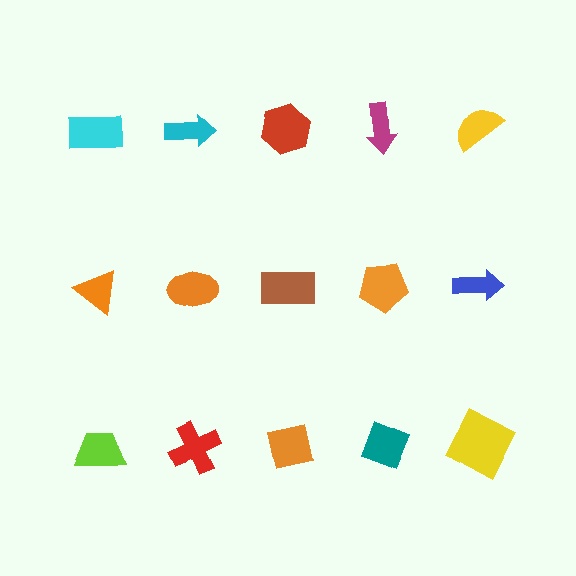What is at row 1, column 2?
A cyan arrow.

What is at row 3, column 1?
A lime trapezoid.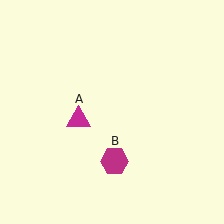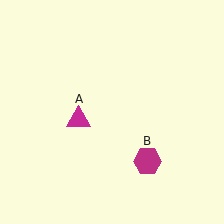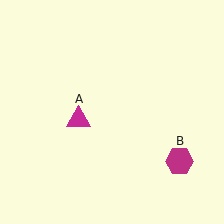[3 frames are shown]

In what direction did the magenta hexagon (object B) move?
The magenta hexagon (object B) moved right.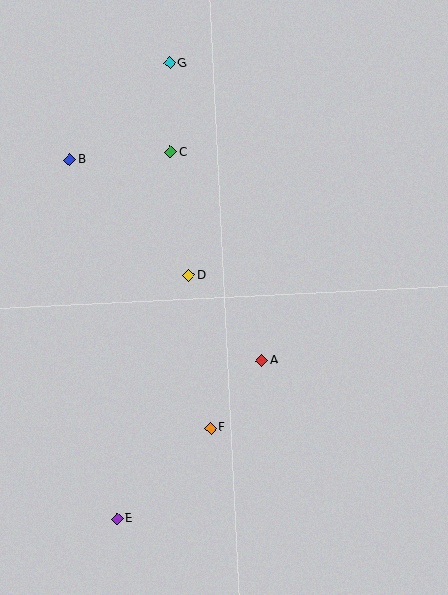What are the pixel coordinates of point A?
Point A is at (262, 361).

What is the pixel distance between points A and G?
The distance between A and G is 311 pixels.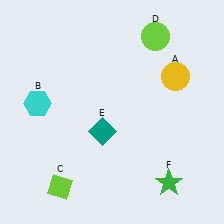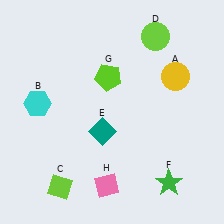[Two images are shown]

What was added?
A lime pentagon (G), a pink diamond (H) were added in Image 2.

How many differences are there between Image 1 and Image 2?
There are 2 differences between the two images.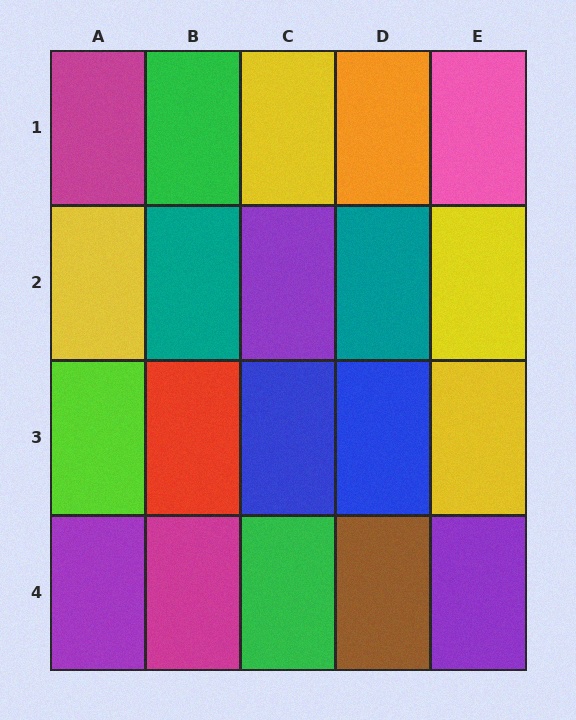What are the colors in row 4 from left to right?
Purple, magenta, green, brown, purple.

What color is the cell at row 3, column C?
Blue.